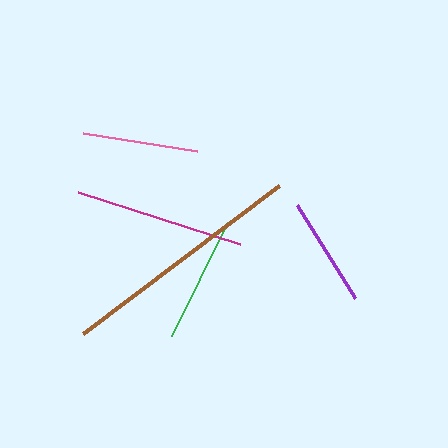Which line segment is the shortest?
The purple line is the shortest at approximately 110 pixels.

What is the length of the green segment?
The green segment is approximately 127 pixels long.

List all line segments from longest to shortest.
From longest to shortest: brown, magenta, green, pink, purple.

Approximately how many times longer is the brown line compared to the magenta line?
The brown line is approximately 1.4 times the length of the magenta line.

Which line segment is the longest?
The brown line is the longest at approximately 245 pixels.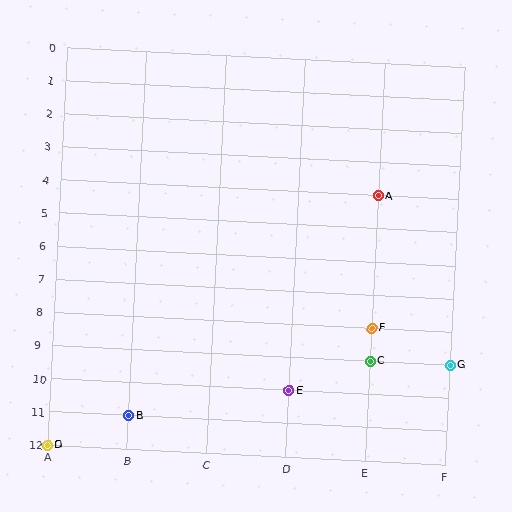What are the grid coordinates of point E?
Point E is at grid coordinates (D, 10).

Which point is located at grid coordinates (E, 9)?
Point C is at (E, 9).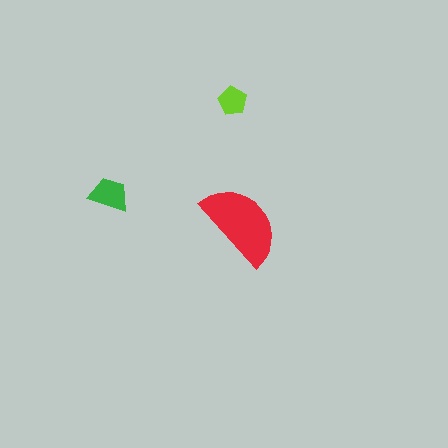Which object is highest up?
The lime pentagon is topmost.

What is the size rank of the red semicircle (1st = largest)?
1st.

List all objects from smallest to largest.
The lime pentagon, the green trapezoid, the red semicircle.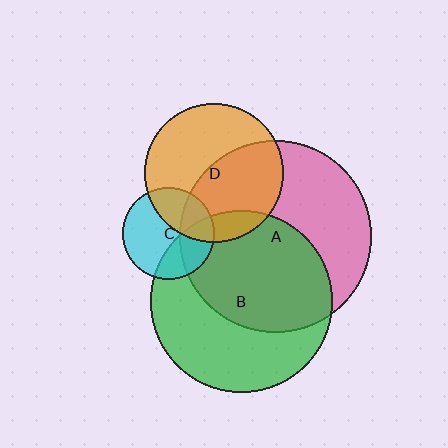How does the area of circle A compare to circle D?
Approximately 1.9 times.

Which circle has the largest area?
Circle A (pink).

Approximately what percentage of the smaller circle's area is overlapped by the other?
Approximately 55%.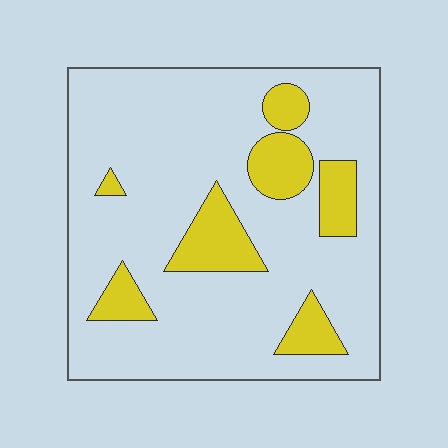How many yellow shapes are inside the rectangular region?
7.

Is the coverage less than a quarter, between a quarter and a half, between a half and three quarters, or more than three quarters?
Less than a quarter.